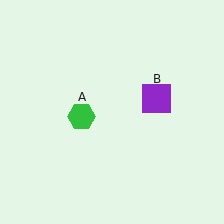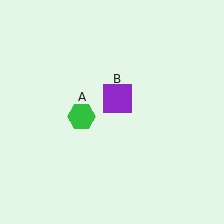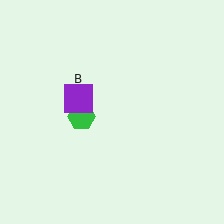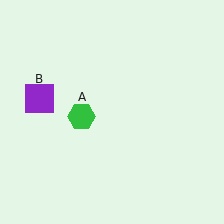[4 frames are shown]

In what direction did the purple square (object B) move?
The purple square (object B) moved left.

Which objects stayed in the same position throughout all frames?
Green hexagon (object A) remained stationary.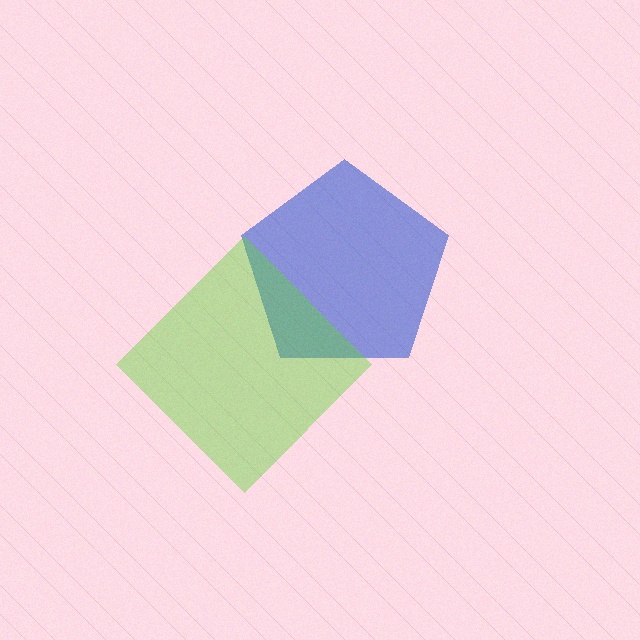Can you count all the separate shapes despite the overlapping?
Yes, there are 2 separate shapes.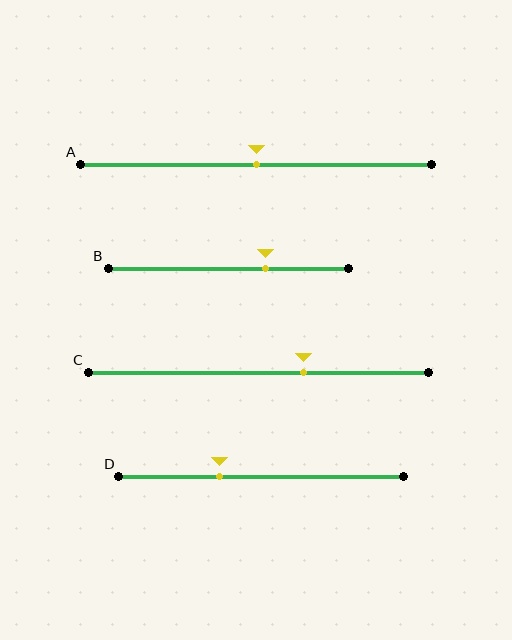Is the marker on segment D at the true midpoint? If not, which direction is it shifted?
No, the marker on segment D is shifted to the left by about 15% of the segment length.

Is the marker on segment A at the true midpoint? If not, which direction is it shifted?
Yes, the marker on segment A is at the true midpoint.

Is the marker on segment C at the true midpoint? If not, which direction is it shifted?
No, the marker on segment C is shifted to the right by about 13% of the segment length.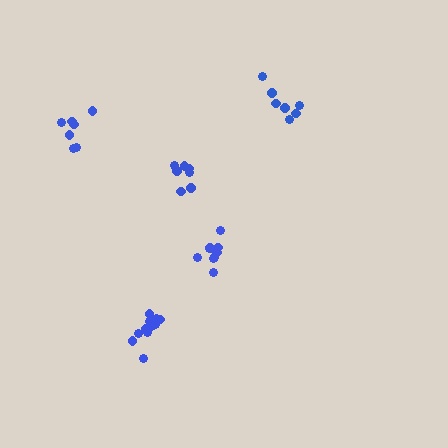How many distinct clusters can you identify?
There are 5 distinct clusters.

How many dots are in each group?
Group 1: 9 dots, Group 2: 8 dots, Group 3: 7 dots, Group 4: 12 dots, Group 5: 7 dots (43 total).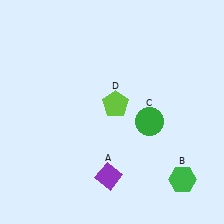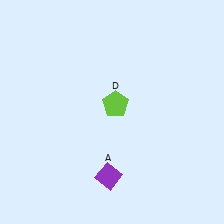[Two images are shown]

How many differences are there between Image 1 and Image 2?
There are 2 differences between the two images.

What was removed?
The green hexagon (B), the green circle (C) were removed in Image 2.